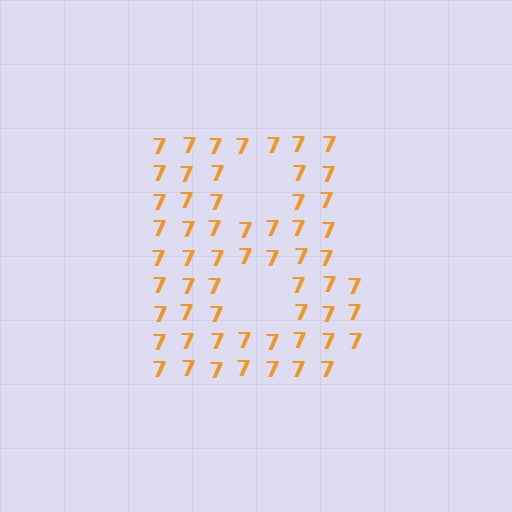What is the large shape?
The large shape is the letter B.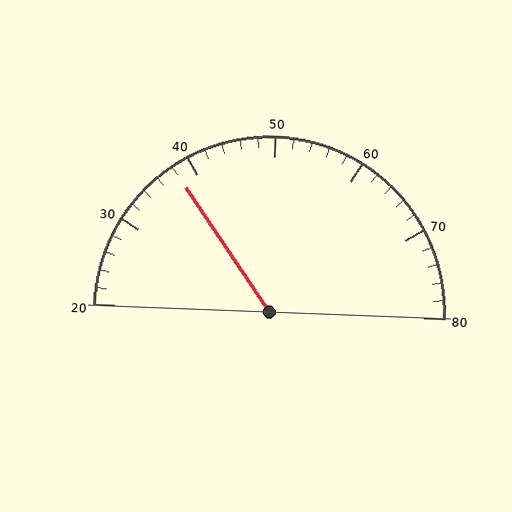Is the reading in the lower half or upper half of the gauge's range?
The reading is in the lower half of the range (20 to 80).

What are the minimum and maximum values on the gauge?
The gauge ranges from 20 to 80.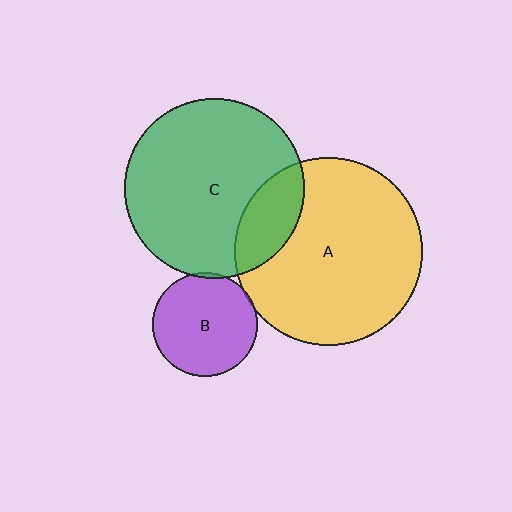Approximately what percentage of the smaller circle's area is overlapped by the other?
Approximately 20%.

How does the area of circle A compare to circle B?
Approximately 3.2 times.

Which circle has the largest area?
Circle A (yellow).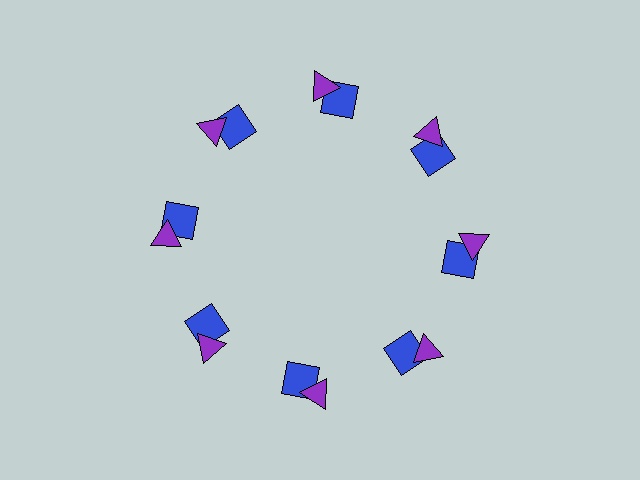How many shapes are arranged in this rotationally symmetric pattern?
There are 16 shapes, arranged in 8 groups of 2.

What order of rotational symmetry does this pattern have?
This pattern has 8-fold rotational symmetry.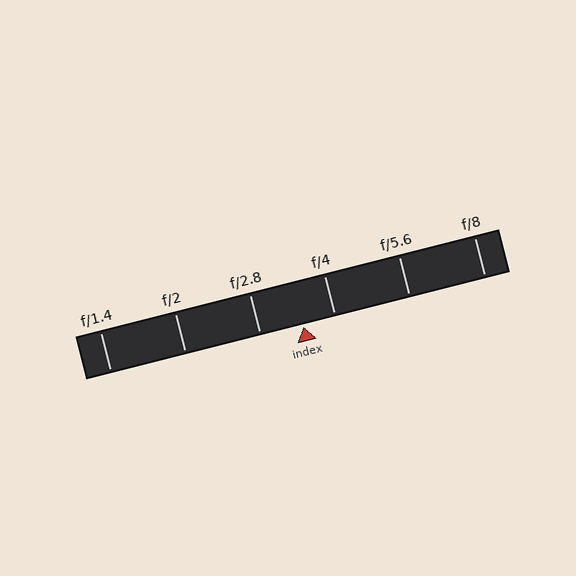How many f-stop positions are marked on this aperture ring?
There are 6 f-stop positions marked.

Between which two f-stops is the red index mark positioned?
The index mark is between f/2.8 and f/4.